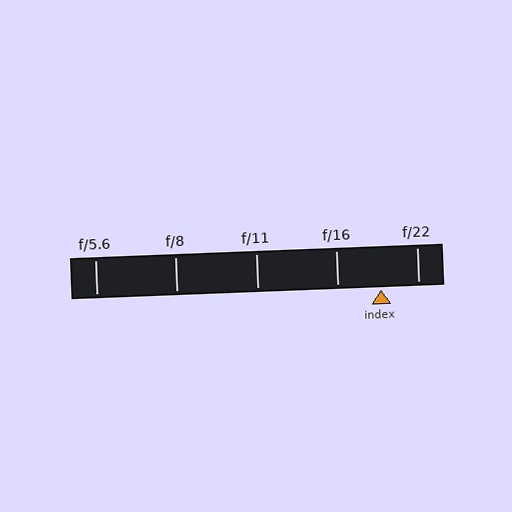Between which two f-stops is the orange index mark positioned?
The index mark is between f/16 and f/22.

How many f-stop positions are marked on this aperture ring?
There are 5 f-stop positions marked.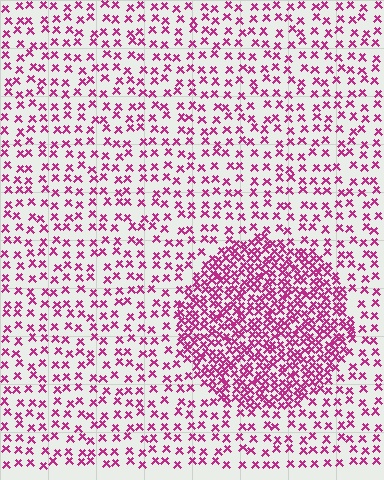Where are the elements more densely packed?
The elements are more densely packed inside the circle boundary.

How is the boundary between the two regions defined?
The boundary is defined by a change in element density (approximately 2.6x ratio). All elements are the same color, size, and shape.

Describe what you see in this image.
The image contains small magenta elements arranged at two different densities. A circle-shaped region is visible where the elements are more densely packed than the surrounding area.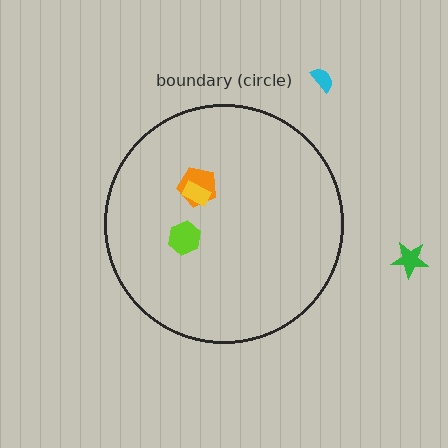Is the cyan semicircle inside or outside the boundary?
Outside.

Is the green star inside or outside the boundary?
Outside.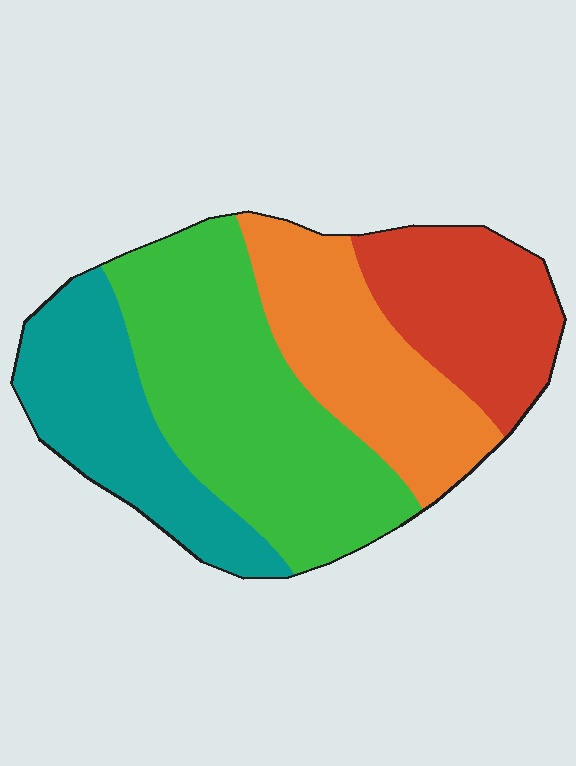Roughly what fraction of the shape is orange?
Orange covers 23% of the shape.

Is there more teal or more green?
Green.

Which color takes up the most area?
Green, at roughly 35%.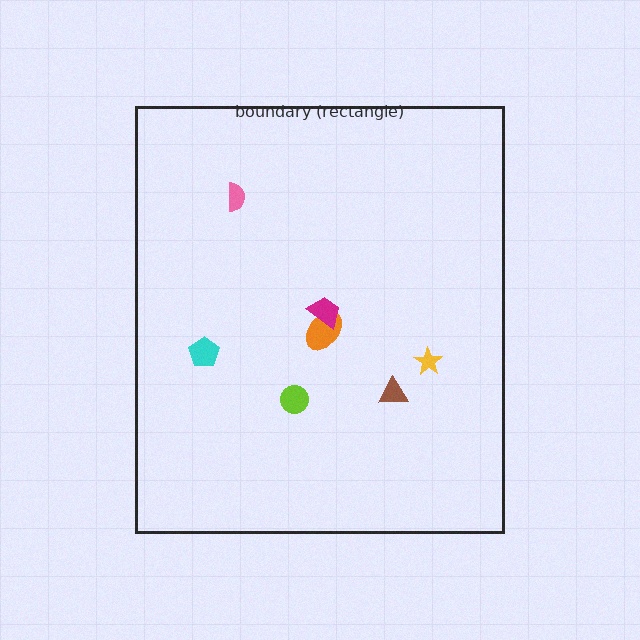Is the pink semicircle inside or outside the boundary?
Inside.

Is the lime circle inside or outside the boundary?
Inside.